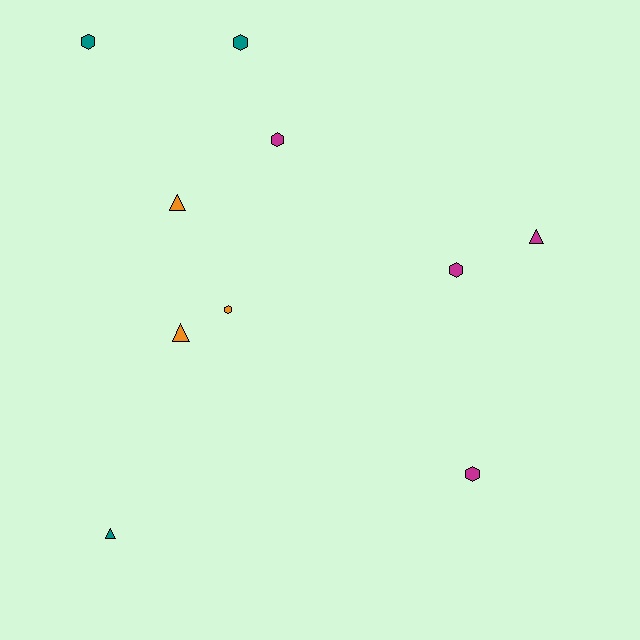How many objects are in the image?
There are 10 objects.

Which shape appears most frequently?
Hexagon, with 6 objects.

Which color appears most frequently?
Magenta, with 4 objects.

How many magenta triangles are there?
There is 1 magenta triangle.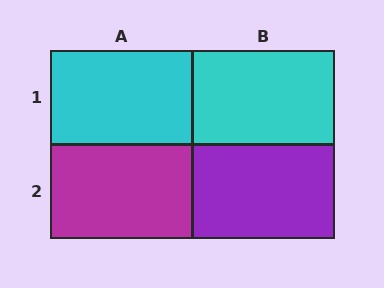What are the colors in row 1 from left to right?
Cyan, cyan.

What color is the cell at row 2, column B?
Purple.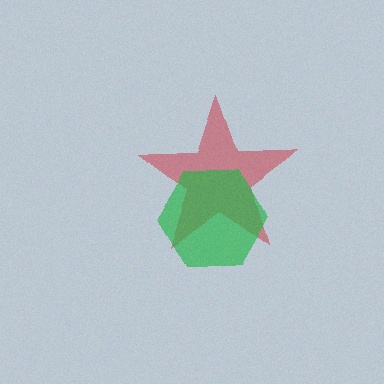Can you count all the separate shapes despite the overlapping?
Yes, there are 2 separate shapes.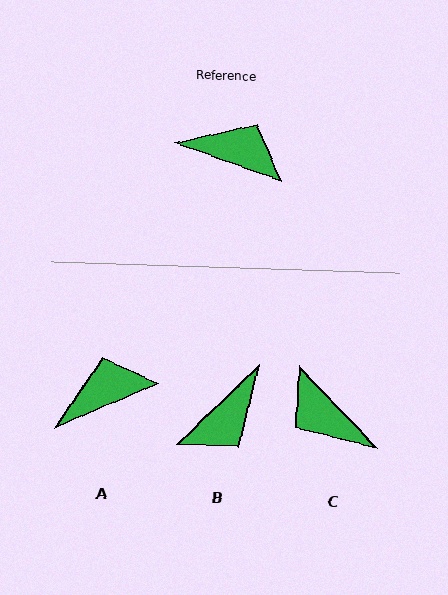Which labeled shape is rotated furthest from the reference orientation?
C, about 154 degrees away.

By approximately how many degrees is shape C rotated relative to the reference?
Approximately 154 degrees counter-clockwise.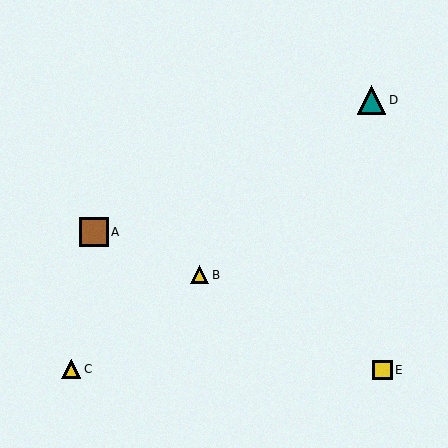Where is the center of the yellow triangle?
The center of the yellow triangle is at (200, 275).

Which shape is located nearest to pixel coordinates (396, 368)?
The yellow square (labeled E) at (383, 370) is nearest to that location.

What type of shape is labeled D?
Shape D is a teal triangle.